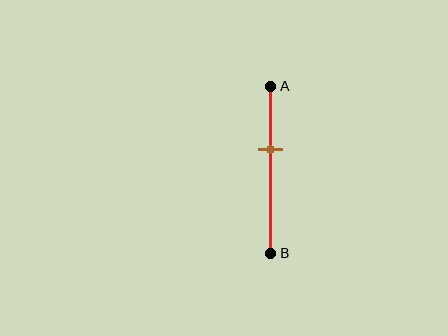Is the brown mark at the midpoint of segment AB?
No, the mark is at about 40% from A, not at the 50% midpoint.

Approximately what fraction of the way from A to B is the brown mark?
The brown mark is approximately 40% of the way from A to B.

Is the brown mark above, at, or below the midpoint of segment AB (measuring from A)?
The brown mark is above the midpoint of segment AB.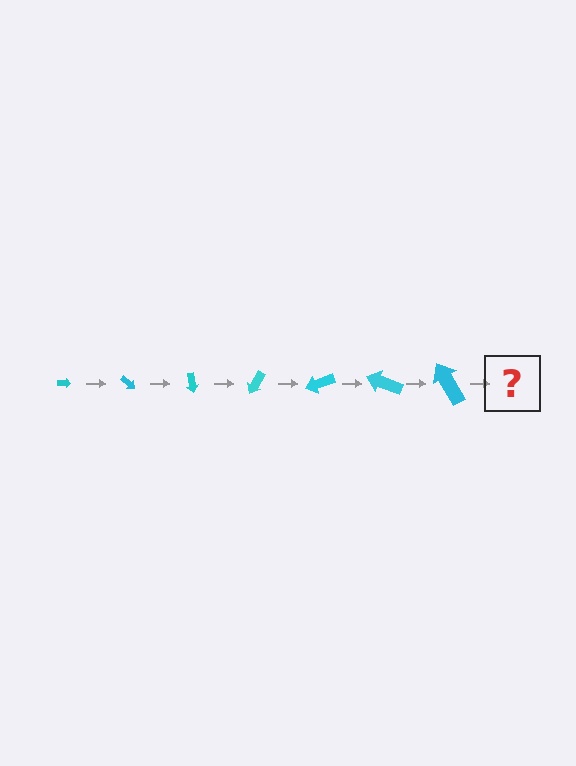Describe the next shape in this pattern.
It should be an arrow, larger than the previous one and rotated 280 degrees from the start.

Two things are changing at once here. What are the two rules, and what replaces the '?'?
The two rules are that the arrow grows larger each step and it rotates 40 degrees each step. The '?' should be an arrow, larger than the previous one and rotated 280 degrees from the start.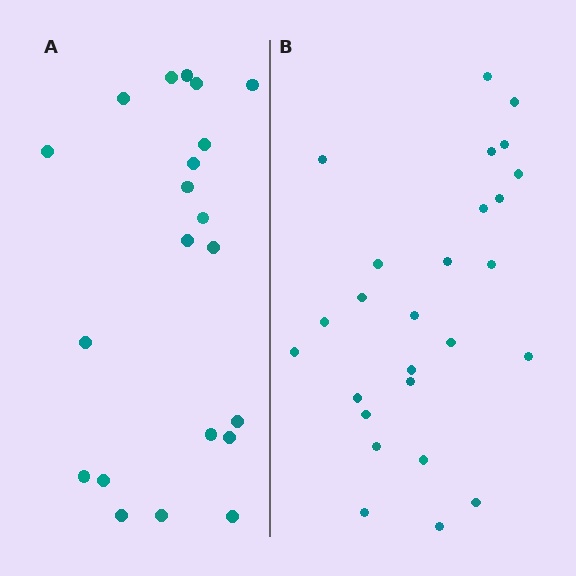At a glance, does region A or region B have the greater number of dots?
Region B (the right region) has more dots.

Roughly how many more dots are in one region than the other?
Region B has about 5 more dots than region A.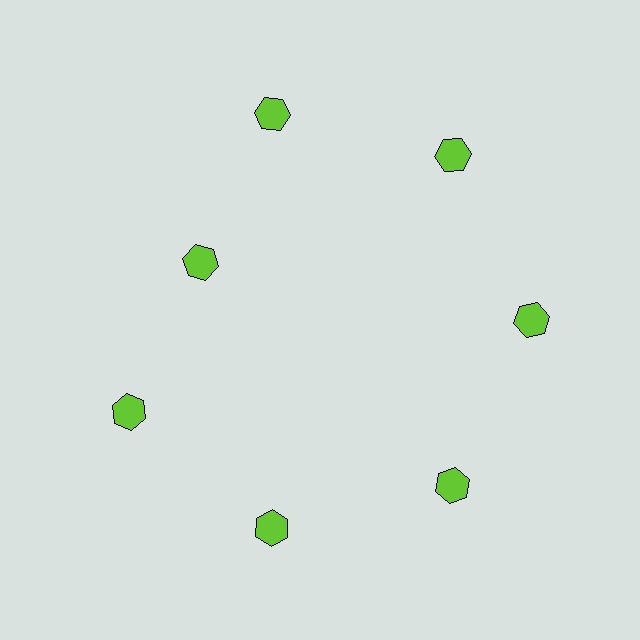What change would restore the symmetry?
The symmetry would be restored by moving it outward, back onto the ring so that all 7 hexagons sit at equal angles and equal distance from the center.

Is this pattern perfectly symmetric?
No. The 7 lime hexagons are arranged in a ring, but one element near the 10 o'clock position is pulled inward toward the center, breaking the 7-fold rotational symmetry.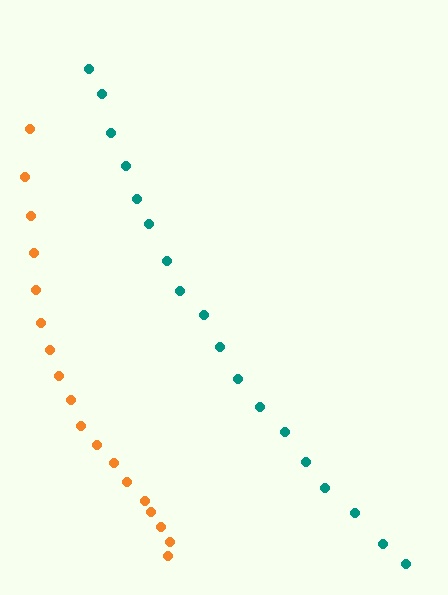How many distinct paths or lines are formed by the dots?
There are 2 distinct paths.